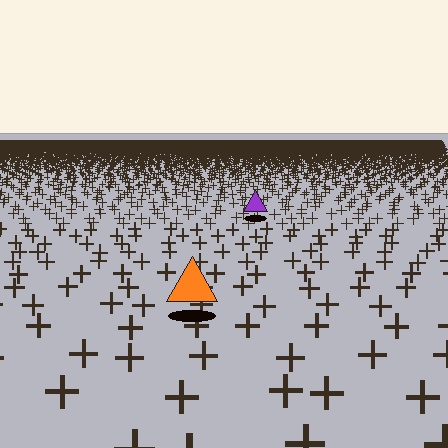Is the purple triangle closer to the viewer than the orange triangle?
No. The orange triangle is closer — you can tell from the texture gradient: the ground texture is coarser near it.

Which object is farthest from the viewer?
The purple triangle is farthest from the viewer. It appears smaller and the ground texture around it is denser.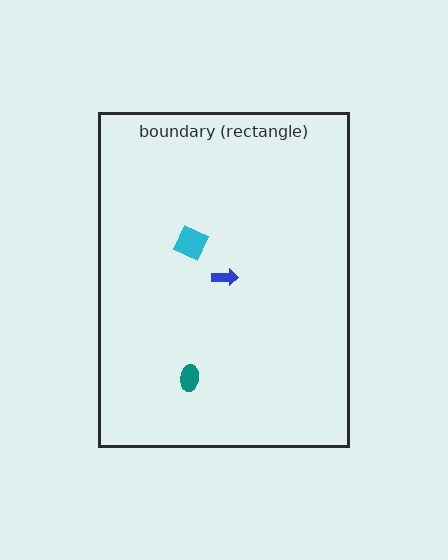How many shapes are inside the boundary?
3 inside, 0 outside.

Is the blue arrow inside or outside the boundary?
Inside.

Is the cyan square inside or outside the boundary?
Inside.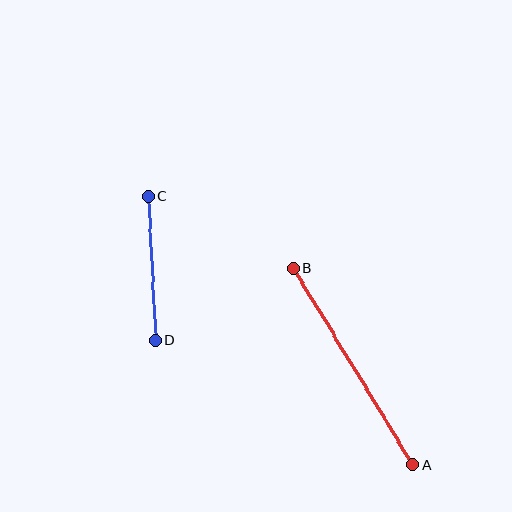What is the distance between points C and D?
The distance is approximately 144 pixels.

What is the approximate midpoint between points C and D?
The midpoint is at approximately (152, 268) pixels.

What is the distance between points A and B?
The distance is approximately 231 pixels.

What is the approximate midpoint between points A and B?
The midpoint is at approximately (353, 367) pixels.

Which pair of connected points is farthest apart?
Points A and B are farthest apart.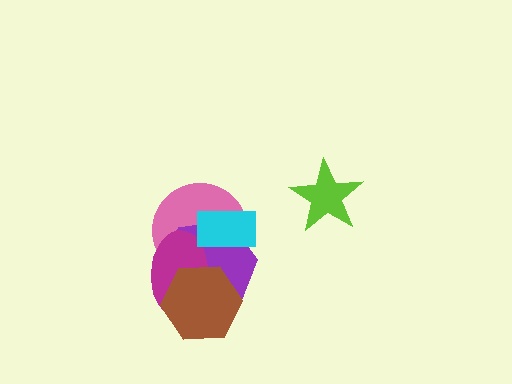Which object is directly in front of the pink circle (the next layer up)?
The purple hexagon is directly in front of the pink circle.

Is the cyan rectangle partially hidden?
No, no other shape covers it.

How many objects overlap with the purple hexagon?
4 objects overlap with the purple hexagon.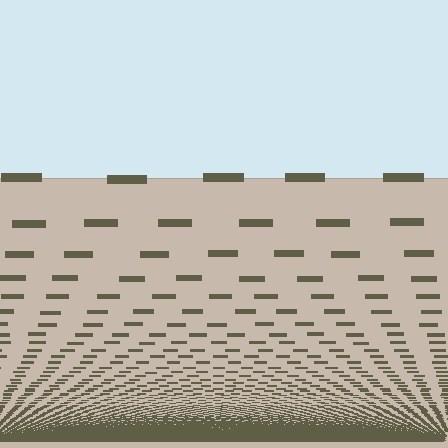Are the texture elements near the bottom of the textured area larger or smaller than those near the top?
Smaller. The gradient is inverted — elements near the bottom are smaller and denser.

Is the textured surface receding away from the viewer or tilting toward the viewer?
The surface appears to tilt toward the viewer. Texture elements get larger and sparser toward the top.